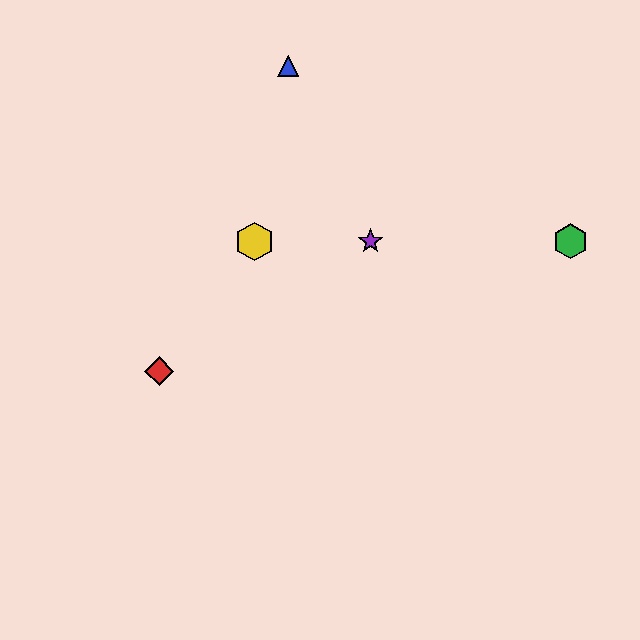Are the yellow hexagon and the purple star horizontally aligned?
Yes, both are at y≈241.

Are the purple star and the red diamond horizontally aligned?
No, the purple star is at y≈241 and the red diamond is at y≈371.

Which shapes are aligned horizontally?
The green hexagon, the yellow hexagon, the purple star are aligned horizontally.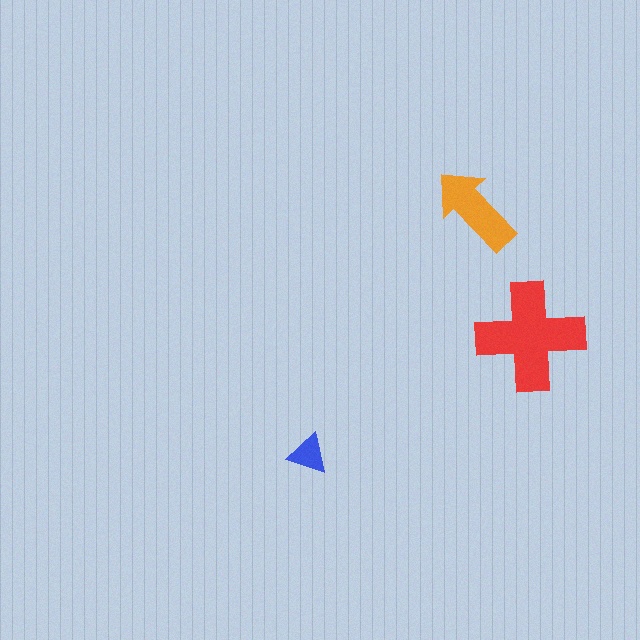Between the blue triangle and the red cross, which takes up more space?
The red cross.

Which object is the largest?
The red cross.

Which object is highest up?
The orange arrow is topmost.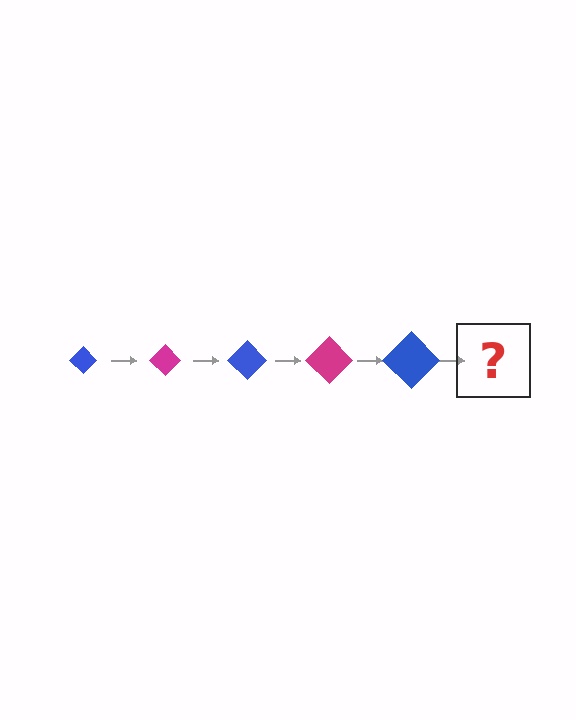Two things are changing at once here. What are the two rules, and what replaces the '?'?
The two rules are that the diamond grows larger each step and the color cycles through blue and magenta. The '?' should be a magenta diamond, larger than the previous one.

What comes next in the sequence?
The next element should be a magenta diamond, larger than the previous one.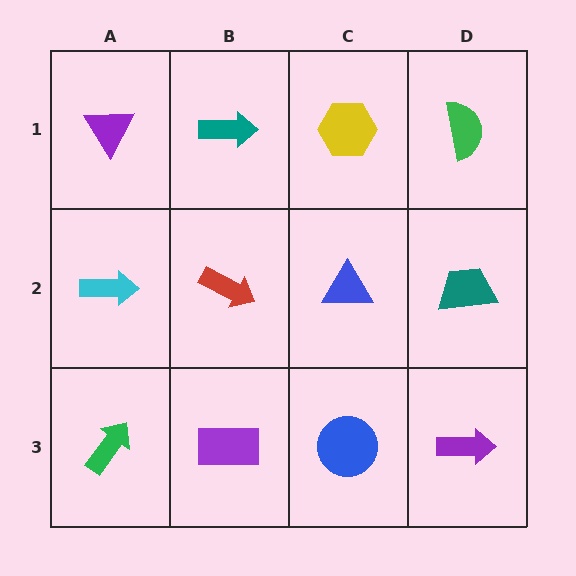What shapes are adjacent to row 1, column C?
A blue triangle (row 2, column C), a teal arrow (row 1, column B), a green semicircle (row 1, column D).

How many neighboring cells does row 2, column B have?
4.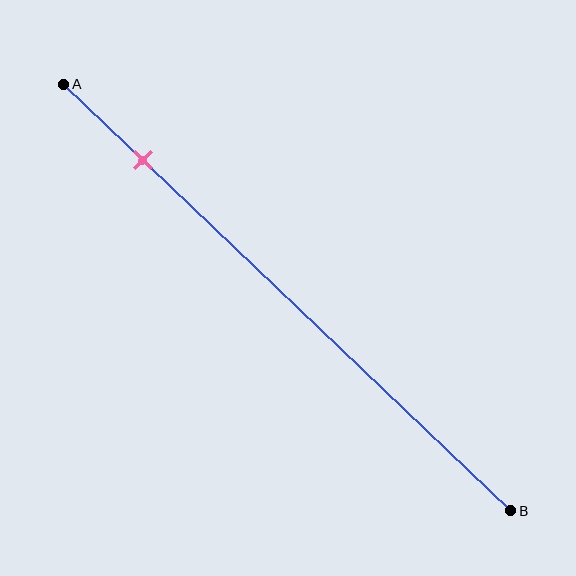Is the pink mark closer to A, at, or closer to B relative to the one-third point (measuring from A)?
The pink mark is closer to point A than the one-third point of segment AB.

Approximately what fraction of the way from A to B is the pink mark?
The pink mark is approximately 20% of the way from A to B.